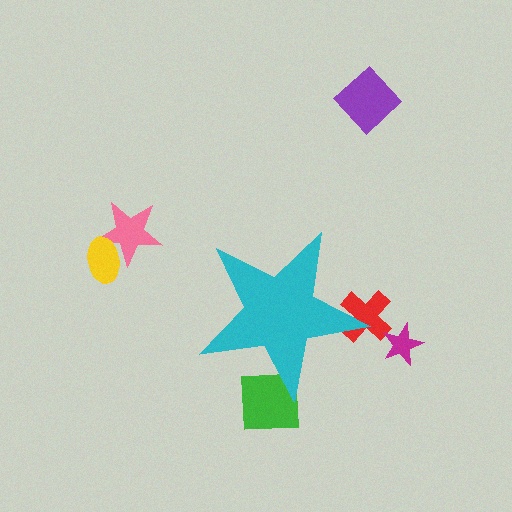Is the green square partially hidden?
Yes, the green square is partially hidden behind the cyan star.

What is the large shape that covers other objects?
A cyan star.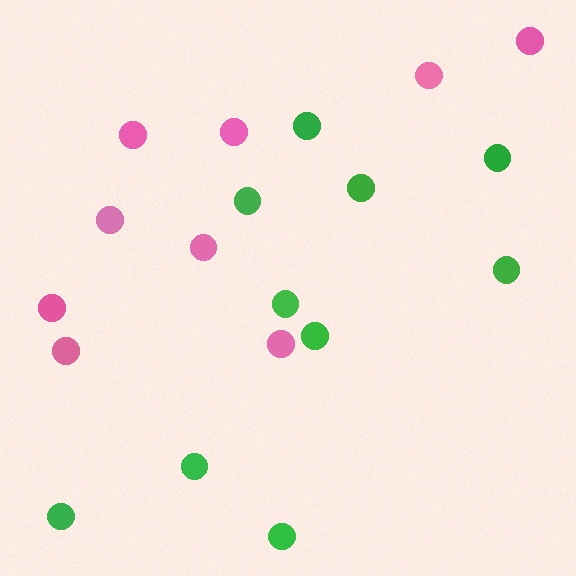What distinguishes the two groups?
There are 2 groups: one group of pink circles (9) and one group of green circles (10).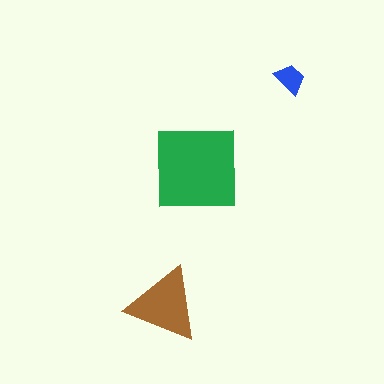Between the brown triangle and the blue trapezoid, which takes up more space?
The brown triangle.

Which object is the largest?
The green square.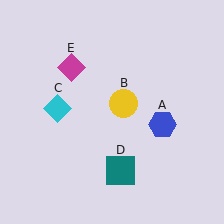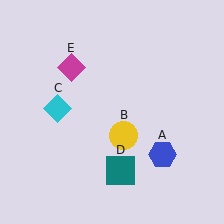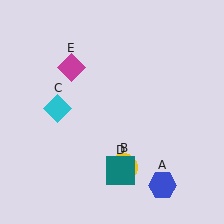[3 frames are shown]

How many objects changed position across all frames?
2 objects changed position: blue hexagon (object A), yellow circle (object B).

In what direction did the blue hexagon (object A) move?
The blue hexagon (object A) moved down.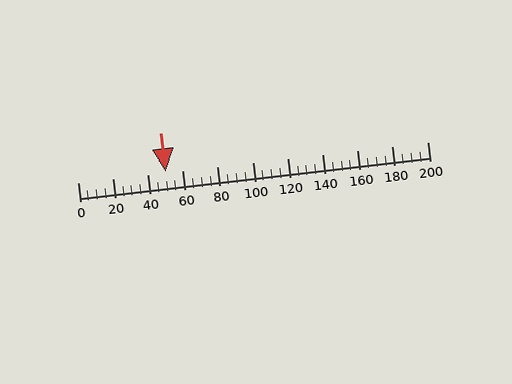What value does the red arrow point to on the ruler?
The red arrow points to approximately 50.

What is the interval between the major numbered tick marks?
The major tick marks are spaced 20 units apart.